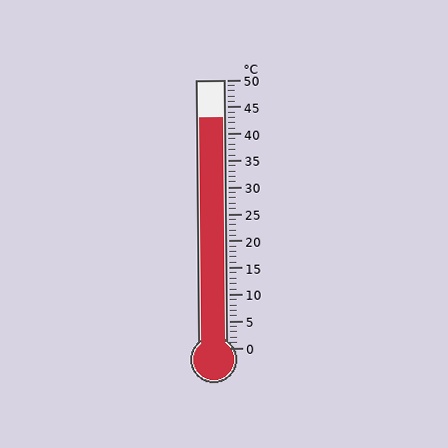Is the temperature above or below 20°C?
The temperature is above 20°C.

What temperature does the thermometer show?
The thermometer shows approximately 43°C.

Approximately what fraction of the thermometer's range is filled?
The thermometer is filled to approximately 85% of its range.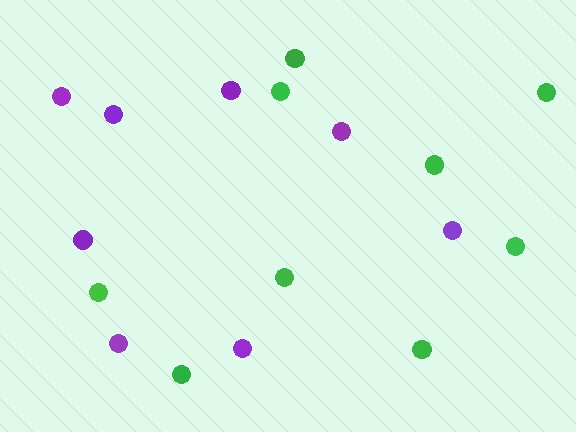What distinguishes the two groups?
There are 2 groups: one group of green circles (9) and one group of purple circles (8).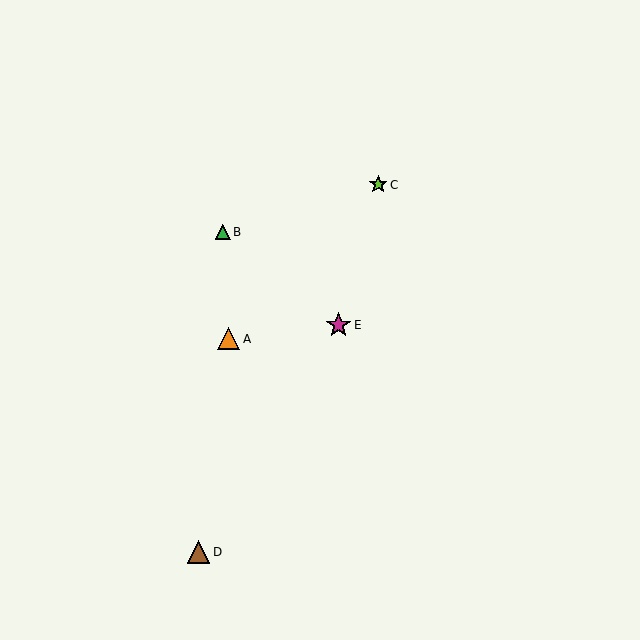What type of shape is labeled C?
Shape C is a lime star.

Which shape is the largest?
The magenta star (labeled E) is the largest.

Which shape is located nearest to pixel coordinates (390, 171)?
The lime star (labeled C) at (378, 185) is nearest to that location.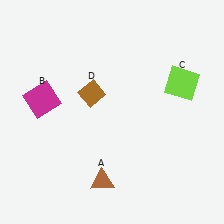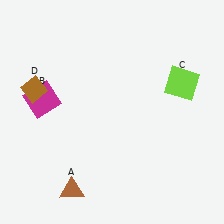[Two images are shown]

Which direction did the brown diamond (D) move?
The brown diamond (D) moved left.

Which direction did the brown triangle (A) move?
The brown triangle (A) moved left.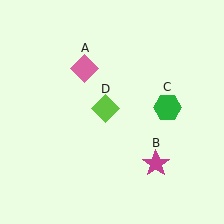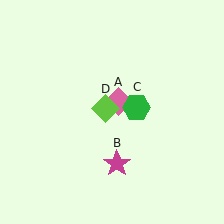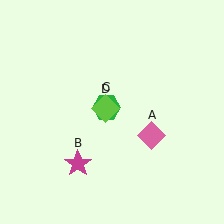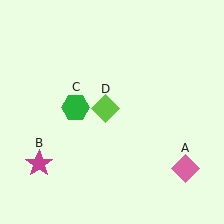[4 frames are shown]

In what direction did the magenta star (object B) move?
The magenta star (object B) moved left.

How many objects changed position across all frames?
3 objects changed position: pink diamond (object A), magenta star (object B), green hexagon (object C).